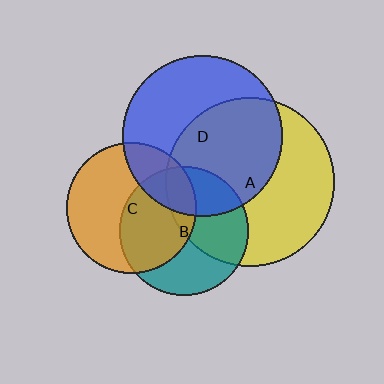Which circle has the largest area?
Circle A (yellow).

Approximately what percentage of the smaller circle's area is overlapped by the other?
Approximately 55%.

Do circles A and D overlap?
Yes.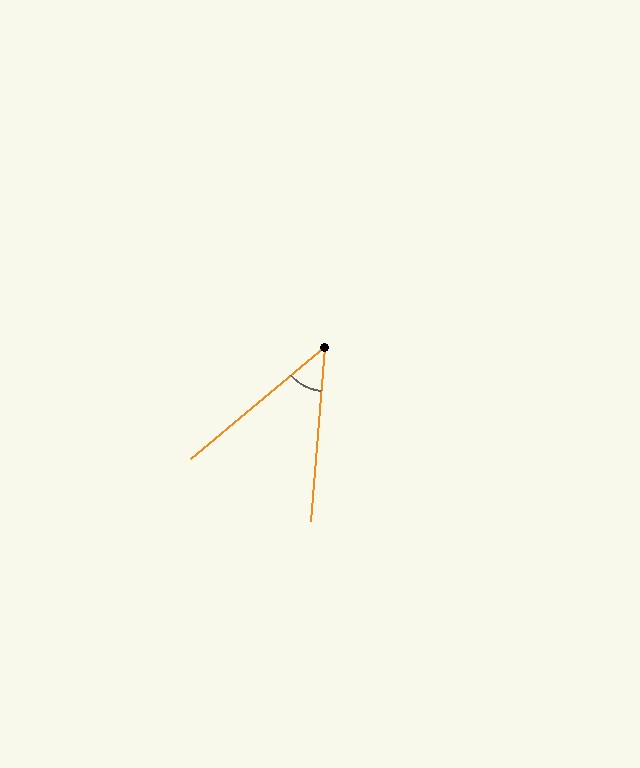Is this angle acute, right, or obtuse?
It is acute.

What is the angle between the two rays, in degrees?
Approximately 46 degrees.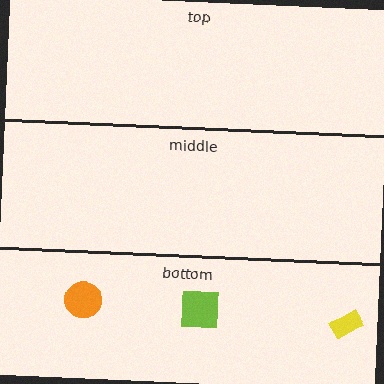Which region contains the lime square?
The bottom region.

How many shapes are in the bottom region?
3.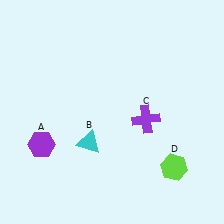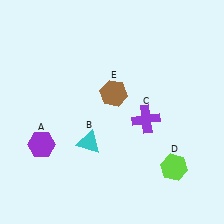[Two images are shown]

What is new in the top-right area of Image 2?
A brown hexagon (E) was added in the top-right area of Image 2.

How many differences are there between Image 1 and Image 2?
There is 1 difference between the two images.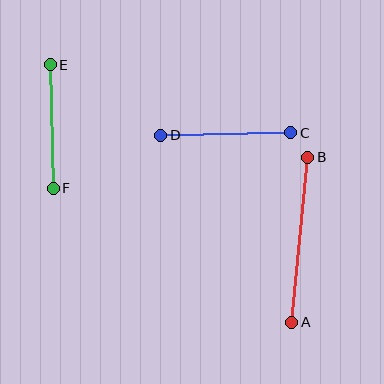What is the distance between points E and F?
The distance is approximately 124 pixels.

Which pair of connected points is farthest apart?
Points A and B are farthest apart.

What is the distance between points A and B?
The distance is approximately 166 pixels.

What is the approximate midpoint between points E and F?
The midpoint is at approximately (52, 126) pixels.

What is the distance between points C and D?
The distance is approximately 130 pixels.